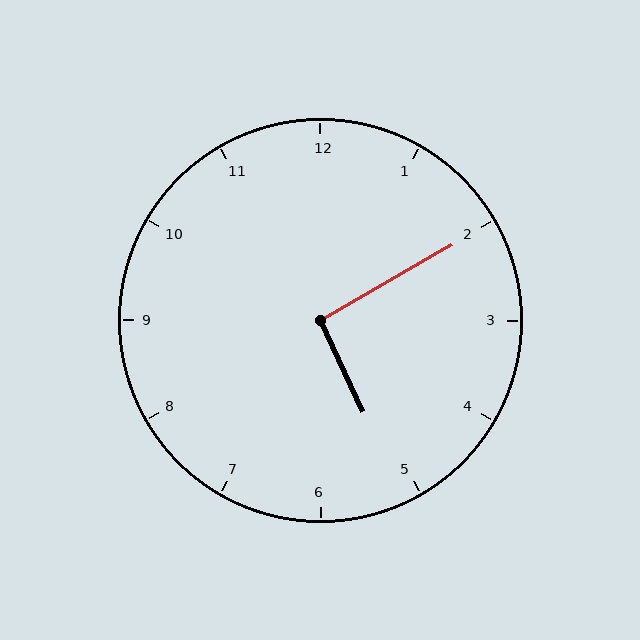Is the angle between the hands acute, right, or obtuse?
It is right.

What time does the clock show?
5:10.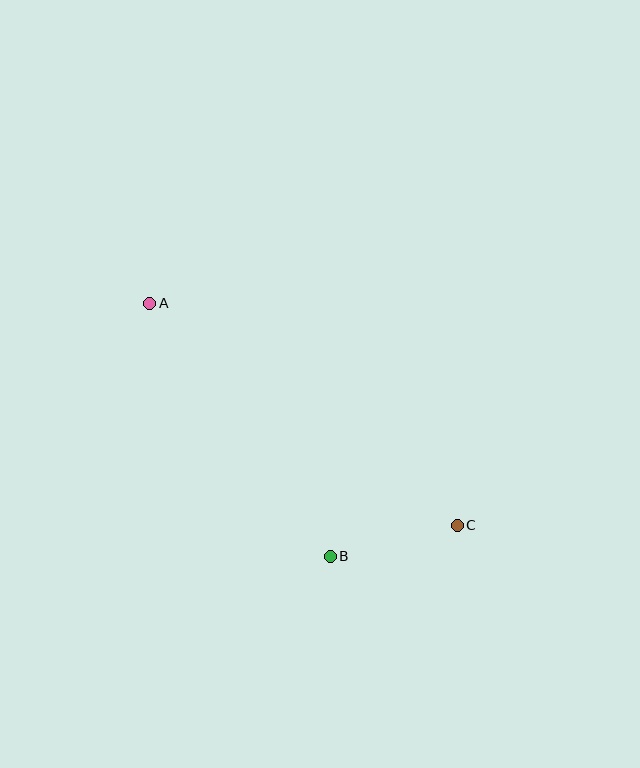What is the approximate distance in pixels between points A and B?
The distance between A and B is approximately 311 pixels.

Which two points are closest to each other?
Points B and C are closest to each other.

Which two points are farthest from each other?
Points A and C are farthest from each other.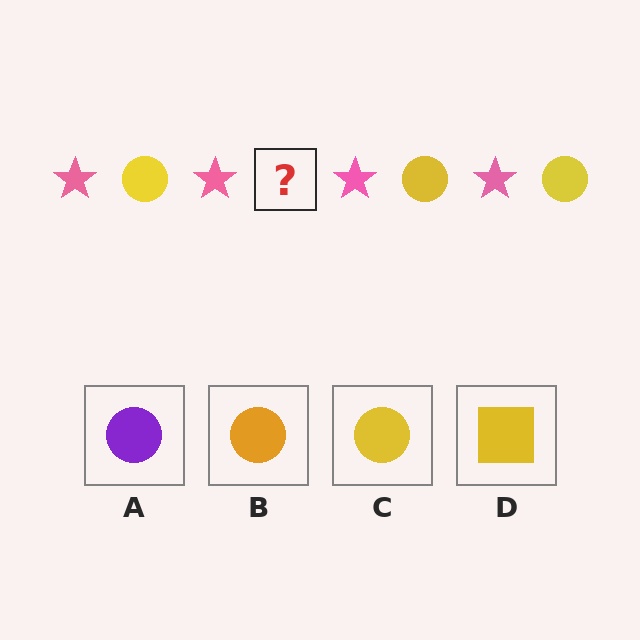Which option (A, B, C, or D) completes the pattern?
C.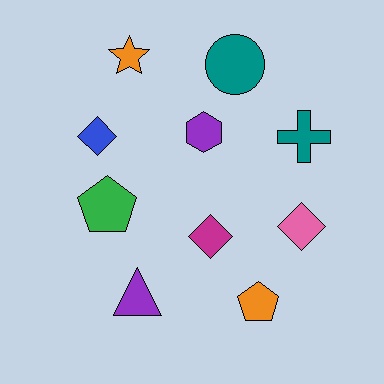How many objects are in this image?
There are 10 objects.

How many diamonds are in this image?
There are 3 diamonds.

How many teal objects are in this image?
There are 2 teal objects.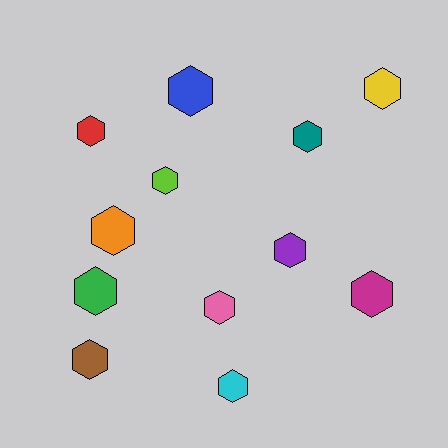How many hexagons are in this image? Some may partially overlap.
There are 12 hexagons.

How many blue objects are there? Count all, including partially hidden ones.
There is 1 blue object.